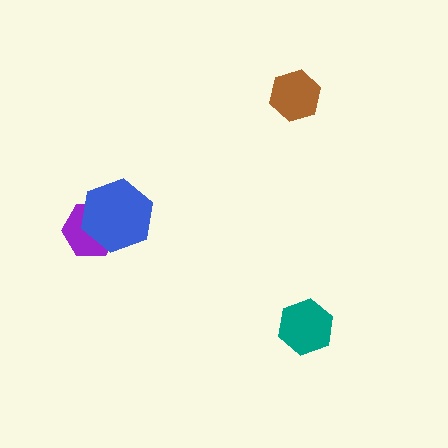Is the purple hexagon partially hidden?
Yes, it is partially covered by another shape.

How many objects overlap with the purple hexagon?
1 object overlaps with the purple hexagon.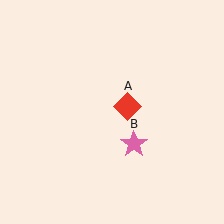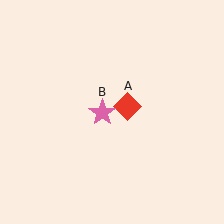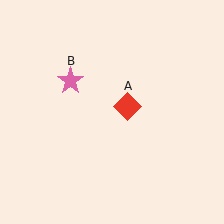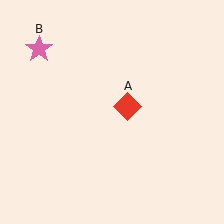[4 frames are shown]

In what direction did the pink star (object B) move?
The pink star (object B) moved up and to the left.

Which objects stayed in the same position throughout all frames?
Red diamond (object A) remained stationary.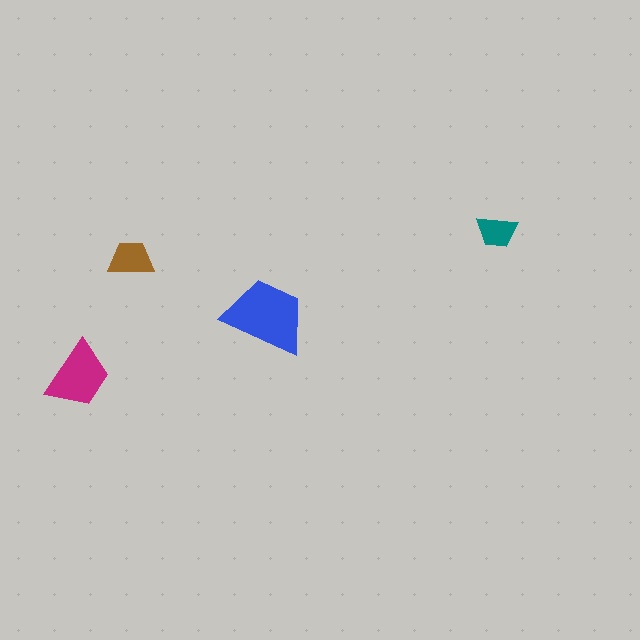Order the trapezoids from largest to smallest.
the blue one, the magenta one, the brown one, the teal one.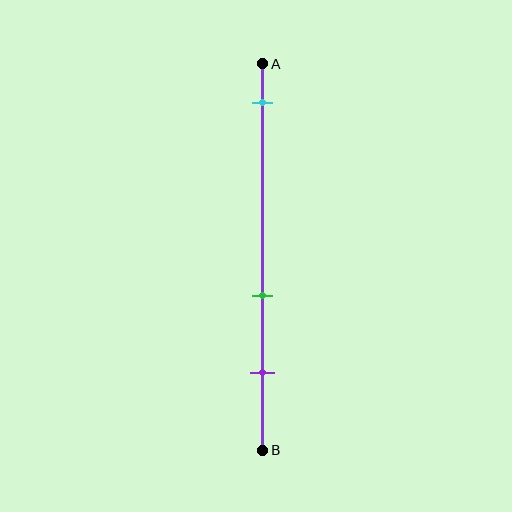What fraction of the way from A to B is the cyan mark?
The cyan mark is approximately 10% (0.1) of the way from A to B.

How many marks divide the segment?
There are 3 marks dividing the segment.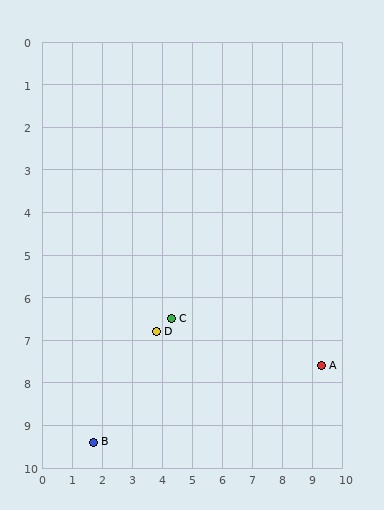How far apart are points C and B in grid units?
Points C and B are about 3.9 grid units apart.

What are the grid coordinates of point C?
Point C is at approximately (4.3, 6.5).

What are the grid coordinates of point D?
Point D is at approximately (3.8, 6.8).